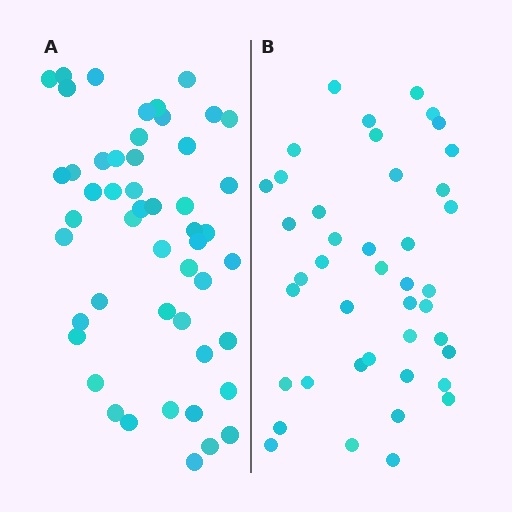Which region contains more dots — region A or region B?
Region A (the left region) has more dots.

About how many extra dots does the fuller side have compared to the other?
Region A has roughly 8 or so more dots than region B.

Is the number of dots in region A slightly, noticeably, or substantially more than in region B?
Region A has only slightly more — the two regions are fairly close. The ratio is roughly 1.2 to 1.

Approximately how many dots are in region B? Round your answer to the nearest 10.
About 40 dots. (The exact count is 42, which rounds to 40.)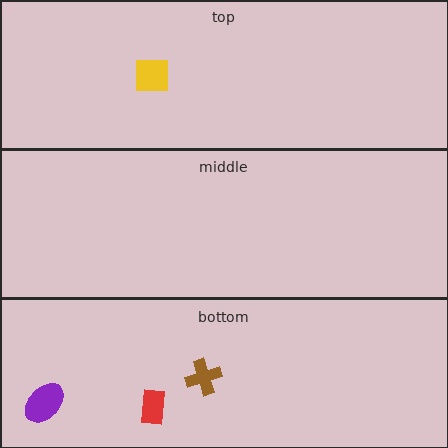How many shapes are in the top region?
1.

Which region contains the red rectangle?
The bottom region.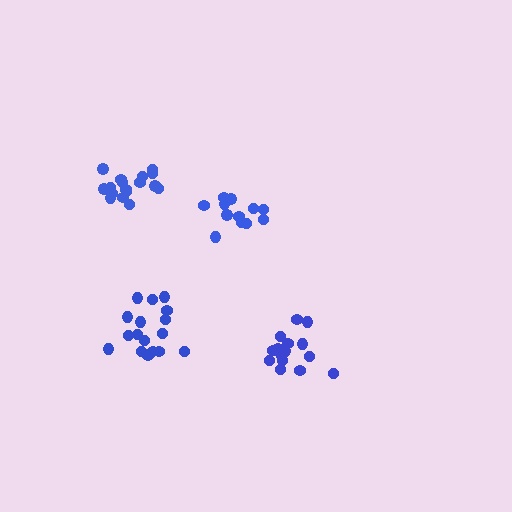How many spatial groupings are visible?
There are 4 spatial groupings.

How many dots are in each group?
Group 1: 17 dots, Group 2: 17 dots, Group 3: 12 dots, Group 4: 15 dots (61 total).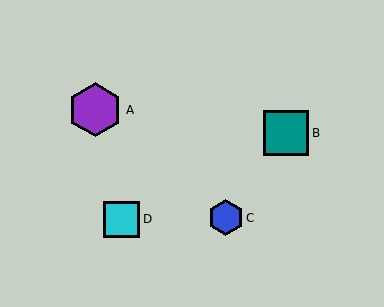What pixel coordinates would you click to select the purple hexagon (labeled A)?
Click at (95, 110) to select the purple hexagon A.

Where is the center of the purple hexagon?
The center of the purple hexagon is at (95, 110).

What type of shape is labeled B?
Shape B is a teal square.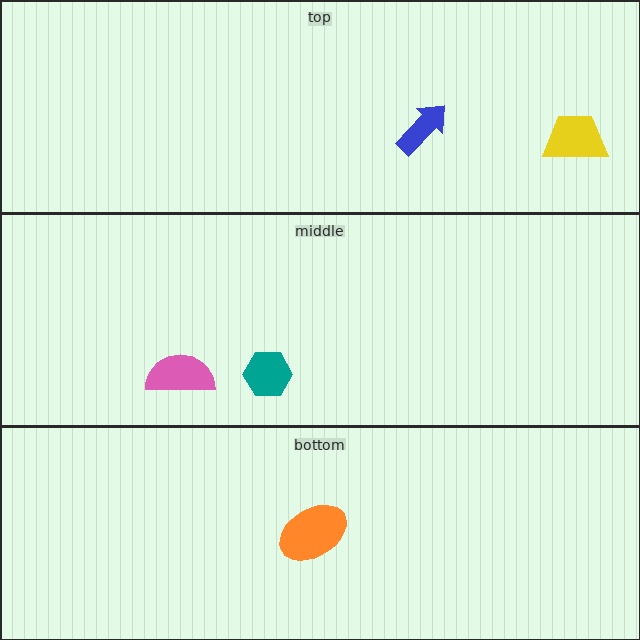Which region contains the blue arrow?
The top region.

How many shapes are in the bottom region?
1.